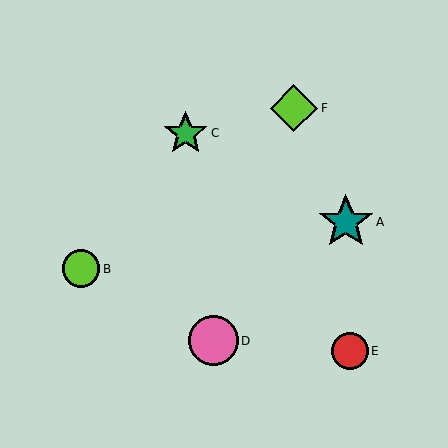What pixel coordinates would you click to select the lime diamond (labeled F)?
Click at (294, 108) to select the lime diamond F.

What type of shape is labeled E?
Shape E is a red circle.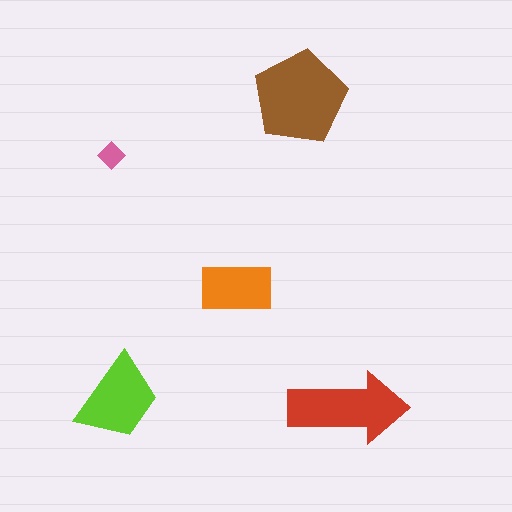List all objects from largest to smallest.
The brown pentagon, the red arrow, the lime trapezoid, the orange rectangle, the pink diamond.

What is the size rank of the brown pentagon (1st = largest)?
1st.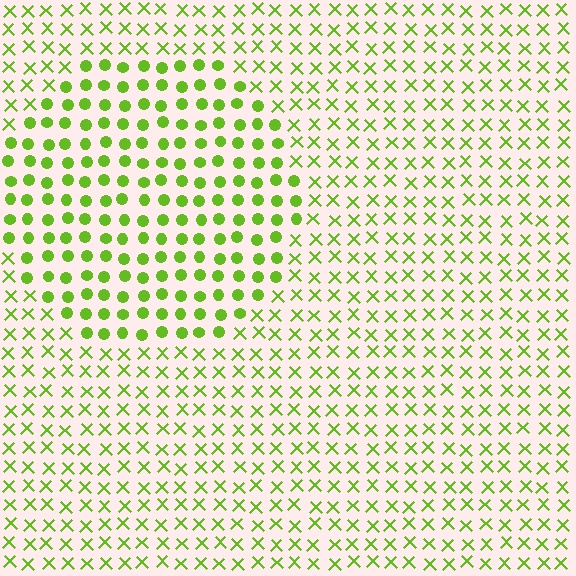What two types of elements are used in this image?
The image uses circles inside the circle region and X marks outside it.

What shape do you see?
I see a circle.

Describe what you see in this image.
The image is filled with small lime elements arranged in a uniform grid. A circle-shaped region contains circles, while the surrounding area contains X marks. The boundary is defined purely by the change in element shape.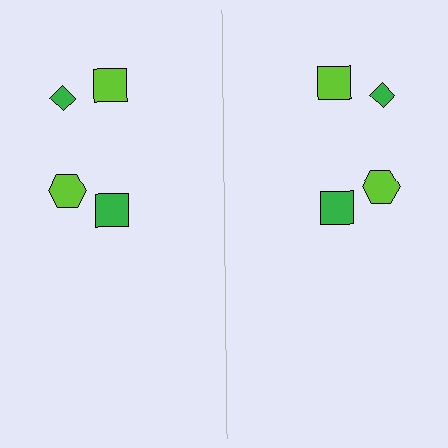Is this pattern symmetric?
Yes, this pattern has bilateral (reflection) symmetry.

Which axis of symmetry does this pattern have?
The pattern has a vertical axis of symmetry running through the center of the image.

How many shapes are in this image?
There are 8 shapes in this image.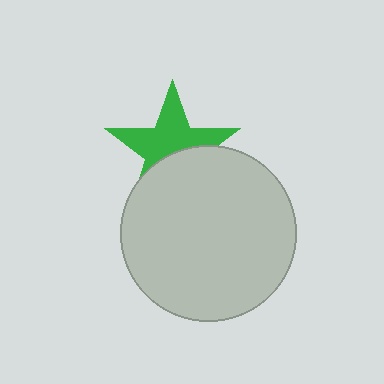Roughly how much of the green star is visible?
About half of it is visible (roughly 58%).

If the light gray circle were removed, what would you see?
You would see the complete green star.